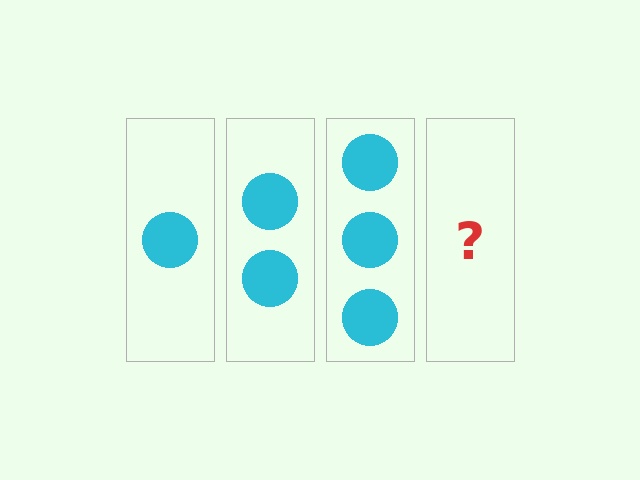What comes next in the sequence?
The next element should be 4 circles.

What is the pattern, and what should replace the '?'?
The pattern is that each step adds one more circle. The '?' should be 4 circles.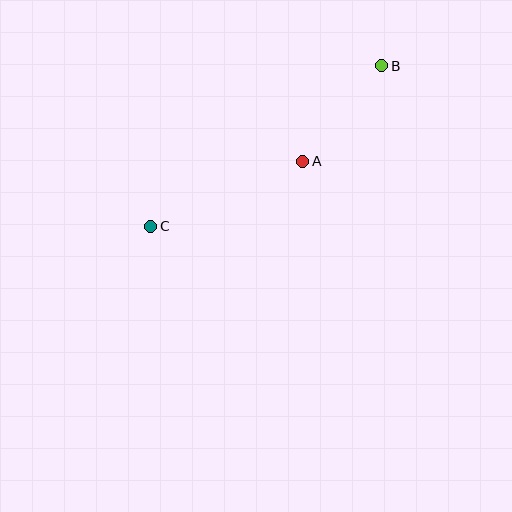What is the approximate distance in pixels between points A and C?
The distance between A and C is approximately 165 pixels.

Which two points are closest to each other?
Points A and B are closest to each other.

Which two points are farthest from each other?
Points B and C are farthest from each other.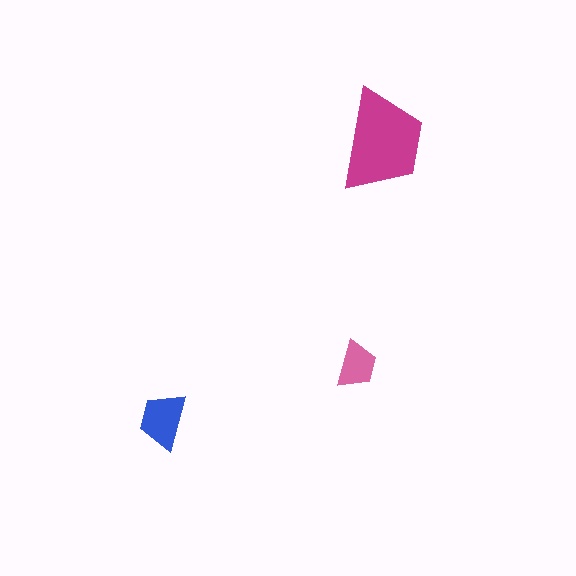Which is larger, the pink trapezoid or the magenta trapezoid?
The magenta one.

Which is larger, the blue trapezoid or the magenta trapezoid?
The magenta one.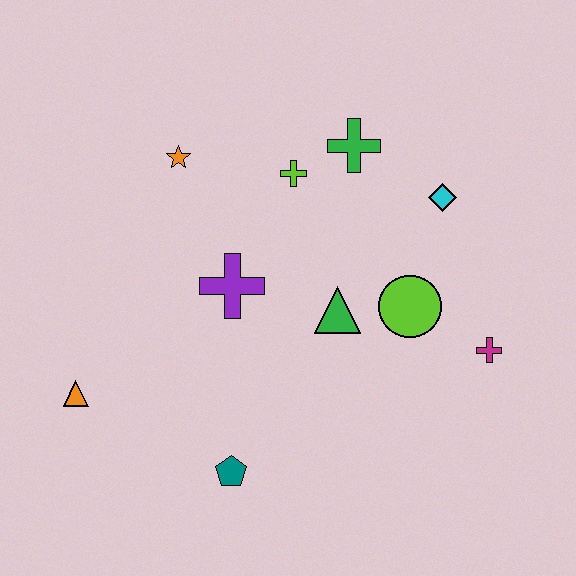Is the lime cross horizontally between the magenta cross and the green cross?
No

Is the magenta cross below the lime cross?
Yes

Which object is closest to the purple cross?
The green triangle is closest to the purple cross.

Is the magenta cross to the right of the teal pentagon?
Yes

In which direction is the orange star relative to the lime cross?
The orange star is to the left of the lime cross.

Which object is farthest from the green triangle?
The orange triangle is farthest from the green triangle.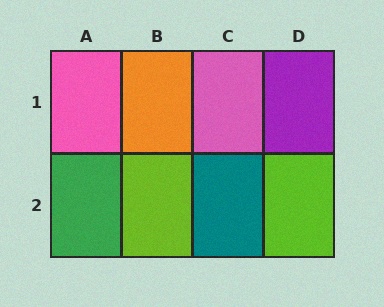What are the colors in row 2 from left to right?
Green, lime, teal, lime.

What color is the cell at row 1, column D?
Purple.